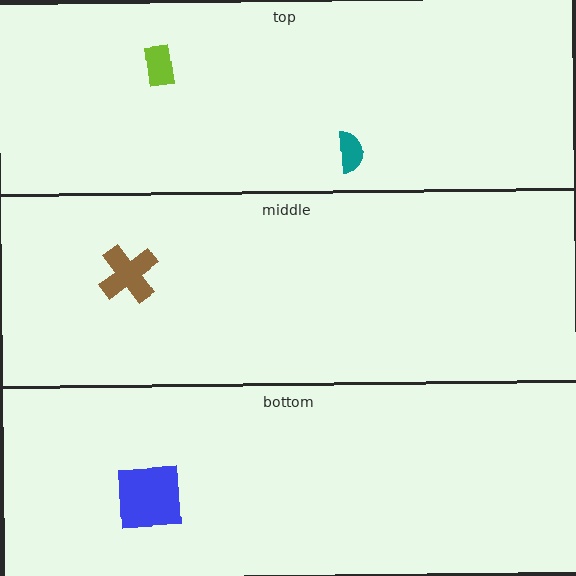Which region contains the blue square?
The bottom region.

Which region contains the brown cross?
The middle region.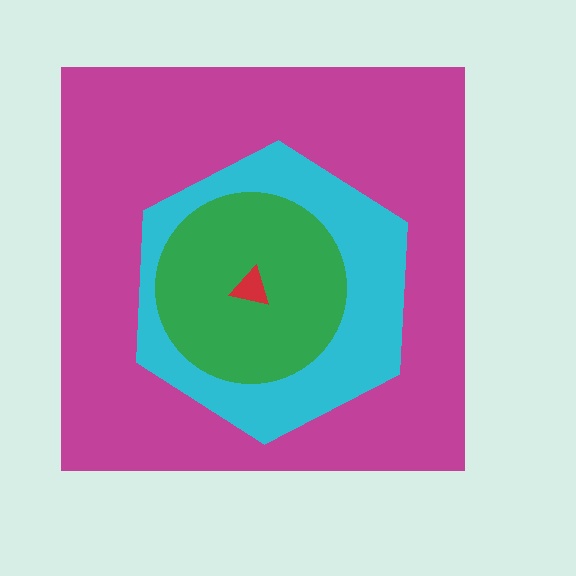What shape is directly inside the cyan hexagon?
The green circle.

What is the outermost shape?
The magenta square.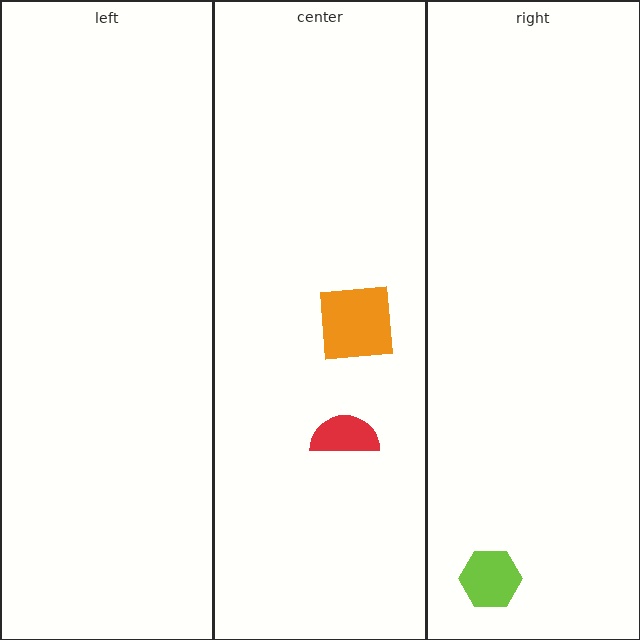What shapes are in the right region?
The lime hexagon.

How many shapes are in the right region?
1.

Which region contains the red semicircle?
The center region.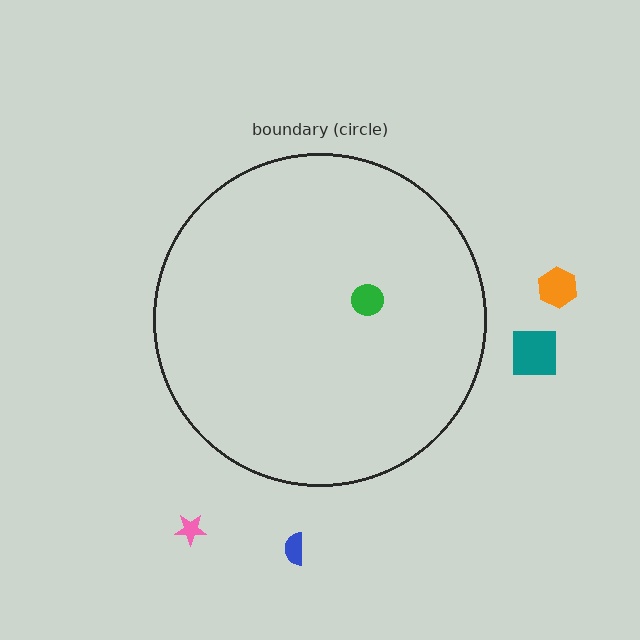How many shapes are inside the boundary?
1 inside, 4 outside.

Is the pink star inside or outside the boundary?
Outside.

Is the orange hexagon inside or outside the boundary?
Outside.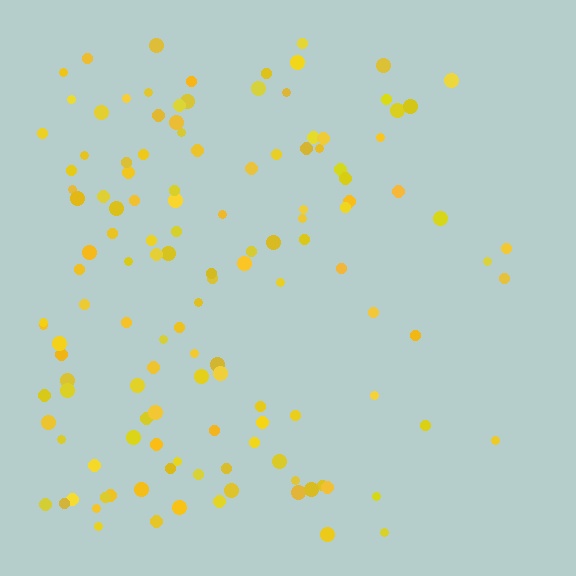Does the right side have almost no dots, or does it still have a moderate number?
Still a moderate number, just noticeably fewer than the left.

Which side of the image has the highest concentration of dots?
The left.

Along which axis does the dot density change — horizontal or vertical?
Horizontal.